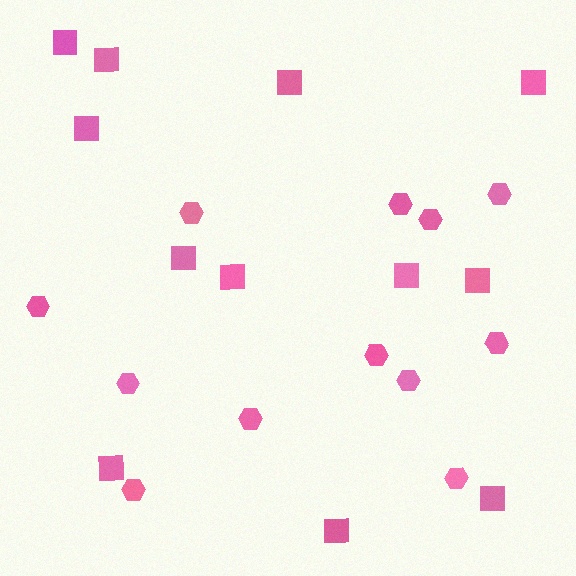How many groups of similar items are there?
There are 2 groups: one group of hexagons (12) and one group of squares (12).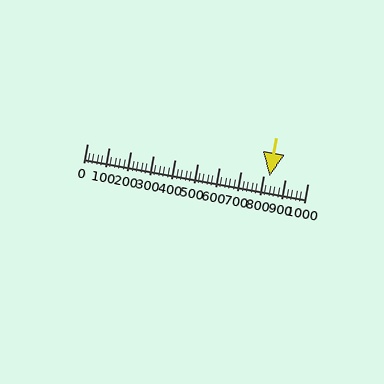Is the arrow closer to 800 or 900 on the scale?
The arrow is closer to 800.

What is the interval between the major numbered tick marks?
The major tick marks are spaced 100 units apart.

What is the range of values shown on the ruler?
The ruler shows values from 0 to 1000.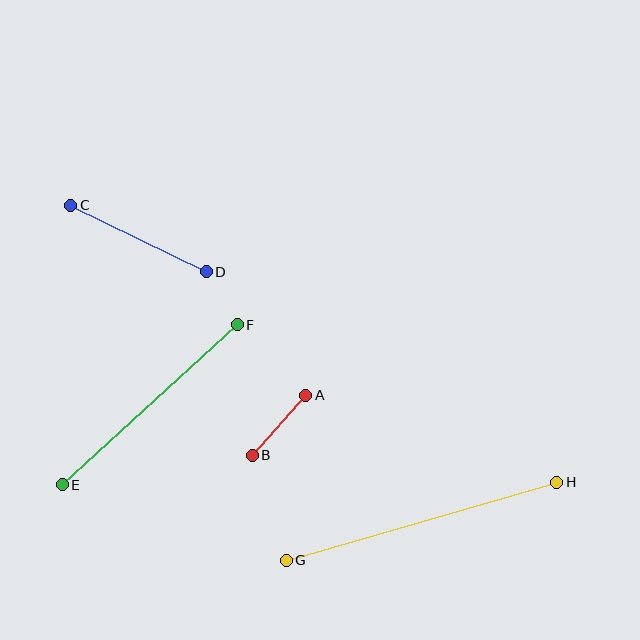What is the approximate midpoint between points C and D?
The midpoint is at approximately (139, 239) pixels.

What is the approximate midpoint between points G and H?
The midpoint is at approximately (422, 521) pixels.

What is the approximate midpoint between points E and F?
The midpoint is at approximately (150, 405) pixels.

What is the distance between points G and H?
The distance is approximately 282 pixels.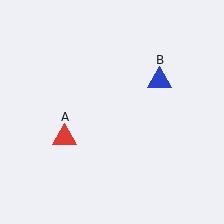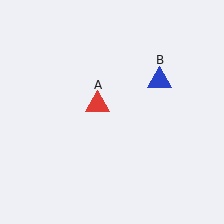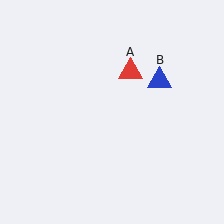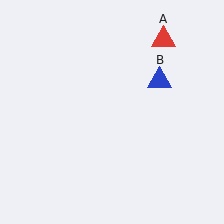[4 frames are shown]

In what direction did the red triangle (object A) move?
The red triangle (object A) moved up and to the right.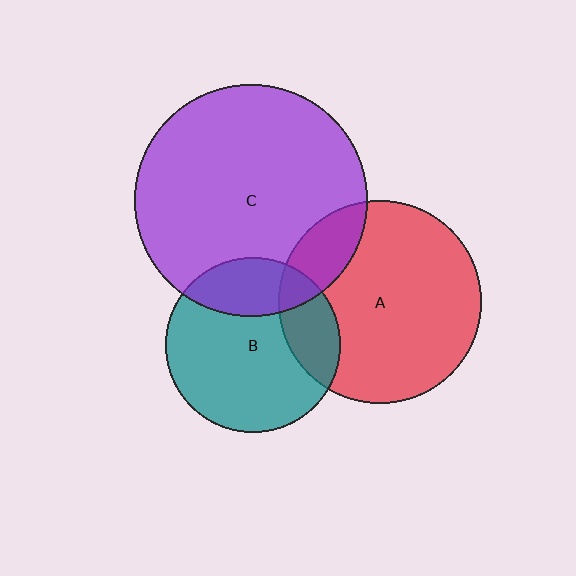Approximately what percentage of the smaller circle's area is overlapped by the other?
Approximately 15%.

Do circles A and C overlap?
Yes.